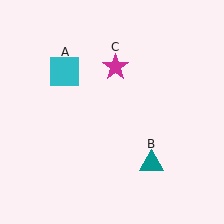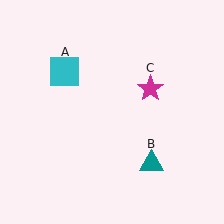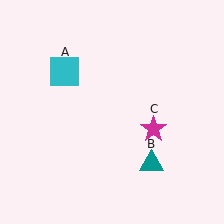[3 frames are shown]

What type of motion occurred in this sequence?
The magenta star (object C) rotated clockwise around the center of the scene.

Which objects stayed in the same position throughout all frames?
Cyan square (object A) and teal triangle (object B) remained stationary.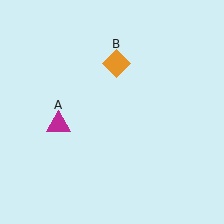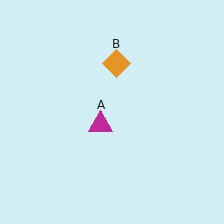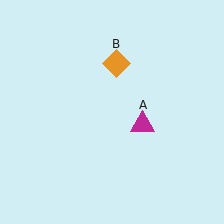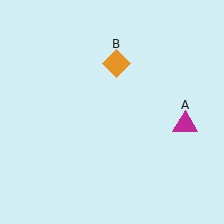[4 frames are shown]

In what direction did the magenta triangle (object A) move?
The magenta triangle (object A) moved right.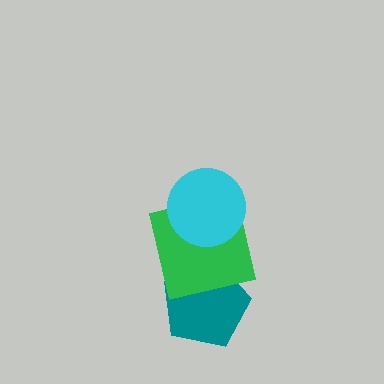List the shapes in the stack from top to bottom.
From top to bottom: the cyan circle, the green square, the teal pentagon.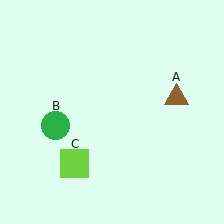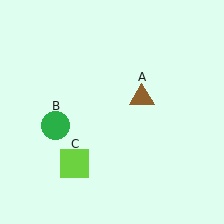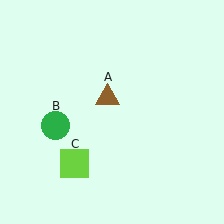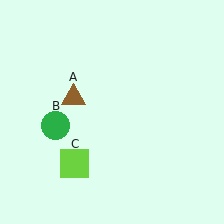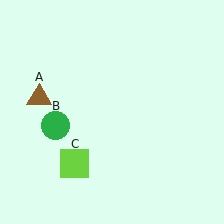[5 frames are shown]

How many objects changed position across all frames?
1 object changed position: brown triangle (object A).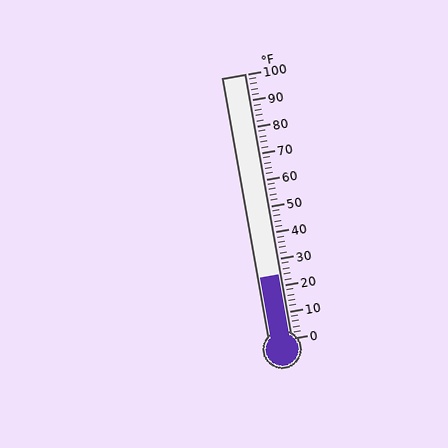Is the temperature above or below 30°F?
The temperature is below 30°F.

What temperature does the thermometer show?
The thermometer shows approximately 24°F.